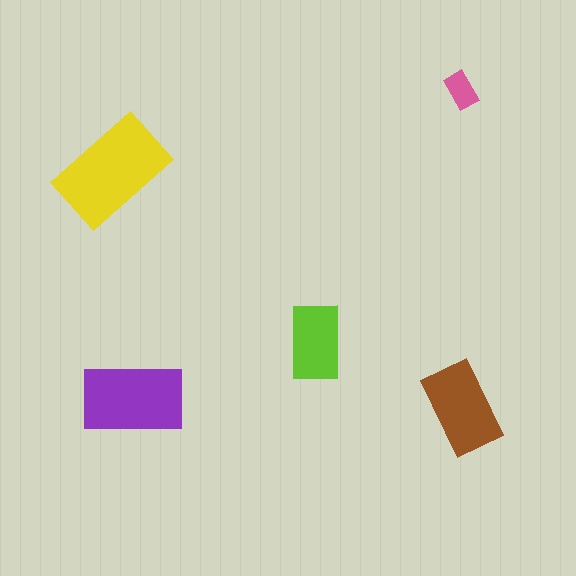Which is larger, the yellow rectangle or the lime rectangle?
The yellow one.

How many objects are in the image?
There are 5 objects in the image.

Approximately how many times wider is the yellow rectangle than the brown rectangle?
About 1.5 times wider.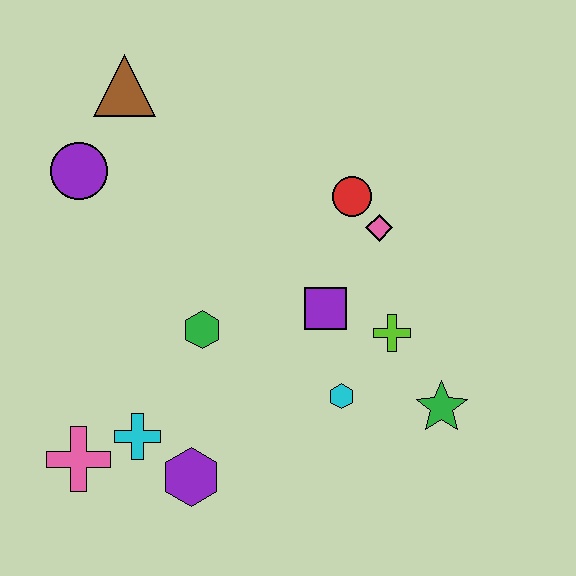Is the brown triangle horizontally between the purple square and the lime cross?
No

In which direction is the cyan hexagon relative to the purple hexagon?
The cyan hexagon is to the right of the purple hexagon.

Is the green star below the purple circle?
Yes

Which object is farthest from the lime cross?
The brown triangle is farthest from the lime cross.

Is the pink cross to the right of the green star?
No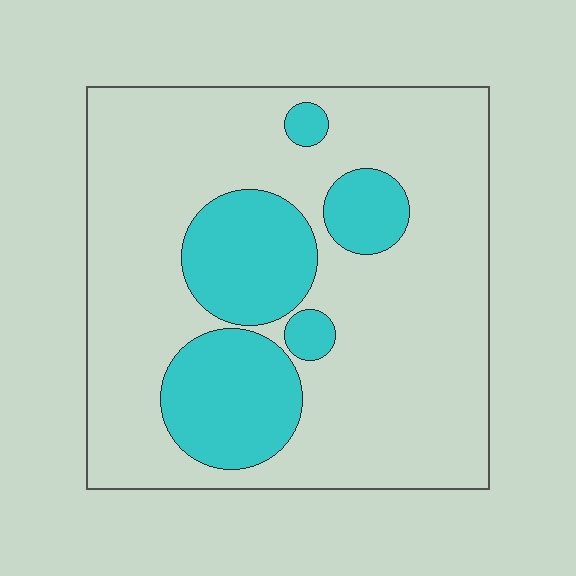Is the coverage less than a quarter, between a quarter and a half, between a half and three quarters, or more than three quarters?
Less than a quarter.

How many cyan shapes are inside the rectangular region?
5.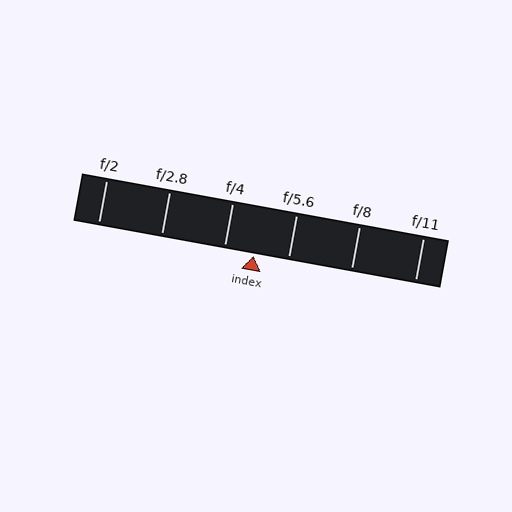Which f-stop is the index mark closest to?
The index mark is closest to f/4.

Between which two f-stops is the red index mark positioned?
The index mark is between f/4 and f/5.6.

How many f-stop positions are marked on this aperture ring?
There are 6 f-stop positions marked.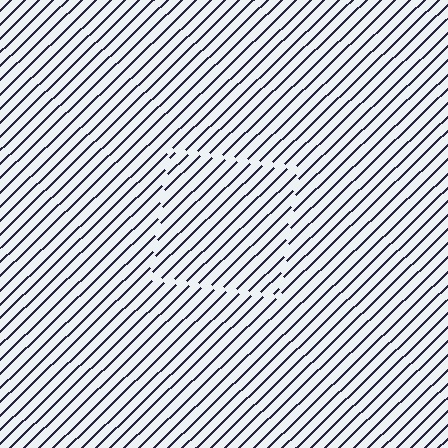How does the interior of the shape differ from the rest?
The interior of the shape contains the same grating, shifted by half a period — the contour is defined by the phase discontinuity where line-ends from the inner and outer gratings abut.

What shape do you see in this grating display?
An illusory square. The interior of the shape contains the same grating, shifted by half a period — the contour is defined by the phase discontinuity where line-ends from the inner and outer gratings abut.